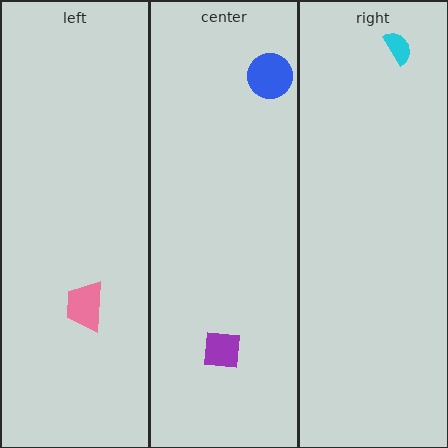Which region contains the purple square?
The center region.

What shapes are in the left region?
The pink trapezoid.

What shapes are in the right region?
The cyan semicircle.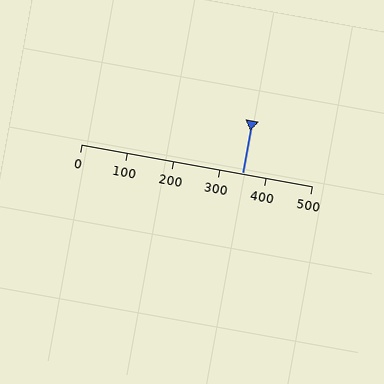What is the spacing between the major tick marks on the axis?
The major ticks are spaced 100 apart.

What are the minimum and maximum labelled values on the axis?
The axis runs from 0 to 500.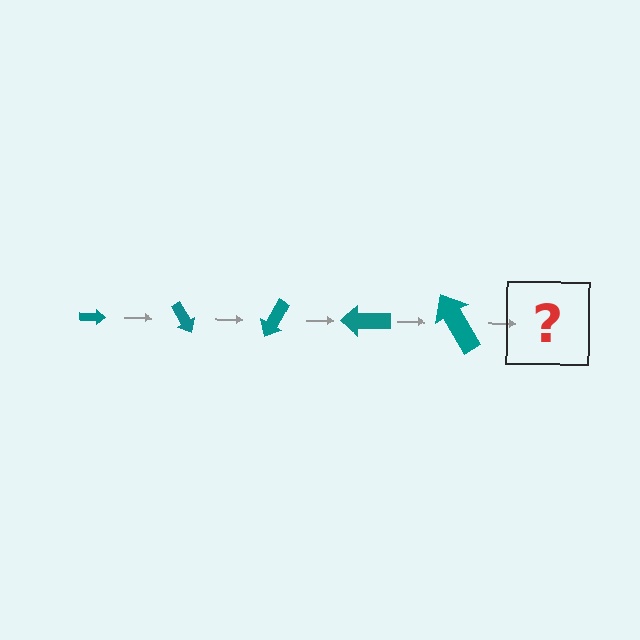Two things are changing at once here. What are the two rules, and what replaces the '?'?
The two rules are that the arrow grows larger each step and it rotates 60 degrees each step. The '?' should be an arrow, larger than the previous one and rotated 300 degrees from the start.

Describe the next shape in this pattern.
It should be an arrow, larger than the previous one and rotated 300 degrees from the start.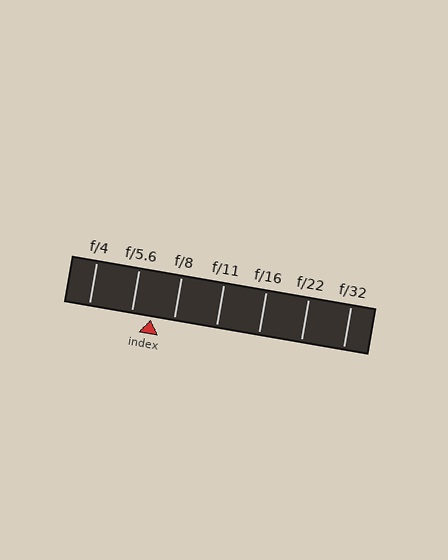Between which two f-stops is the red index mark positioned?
The index mark is between f/5.6 and f/8.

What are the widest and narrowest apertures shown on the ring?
The widest aperture shown is f/4 and the narrowest is f/32.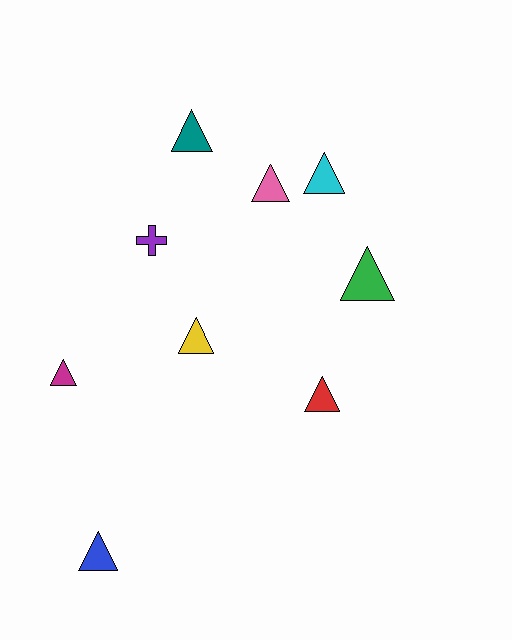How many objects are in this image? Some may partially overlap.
There are 9 objects.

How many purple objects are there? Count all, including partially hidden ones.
There is 1 purple object.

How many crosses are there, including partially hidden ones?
There is 1 cross.